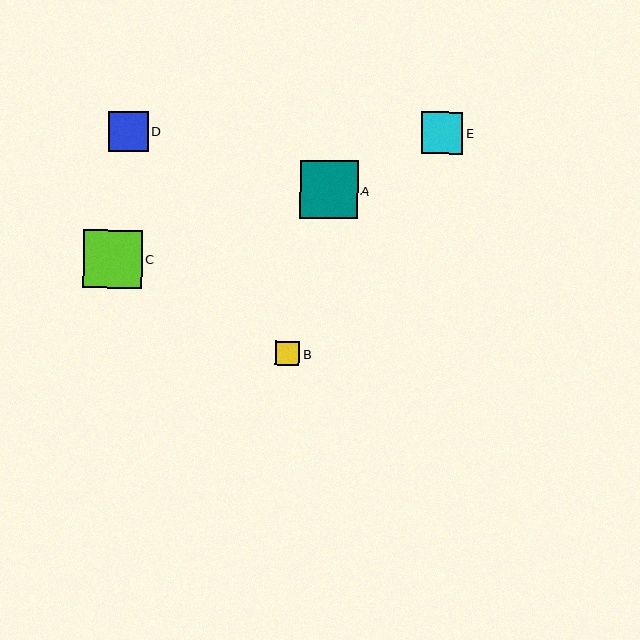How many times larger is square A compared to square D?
Square A is approximately 1.4 times the size of square D.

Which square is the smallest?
Square B is the smallest with a size of approximately 24 pixels.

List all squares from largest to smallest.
From largest to smallest: C, A, E, D, B.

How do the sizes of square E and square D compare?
Square E and square D are approximately the same size.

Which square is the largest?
Square C is the largest with a size of approximately 58 pixels.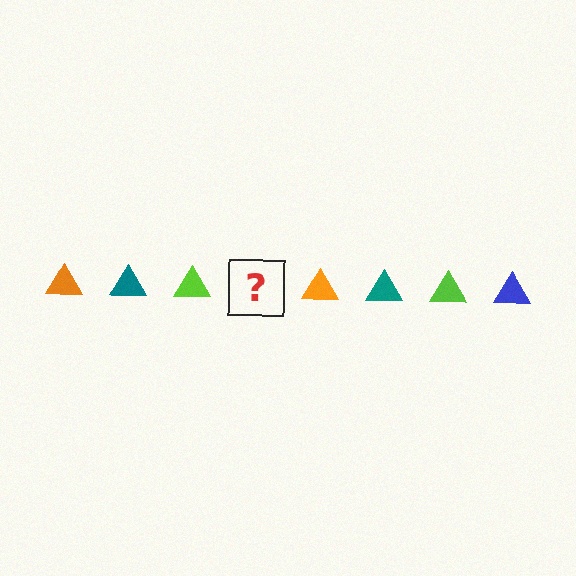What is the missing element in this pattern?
The missing element is a blue triangle.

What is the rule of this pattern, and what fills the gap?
The rule is that the pattern cycles through orange, teal, lime, blue triangles. The gap should be filled with a blue triangle.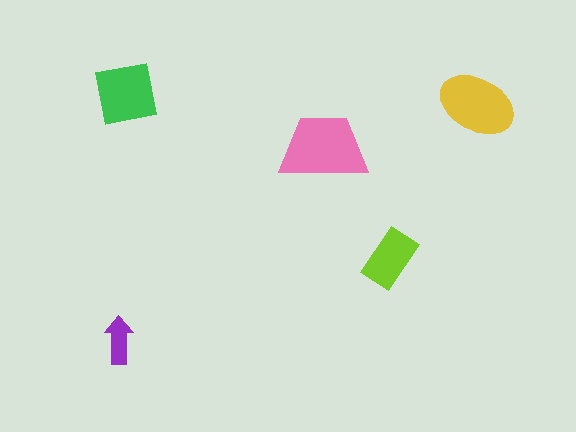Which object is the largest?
The pink trapezoid.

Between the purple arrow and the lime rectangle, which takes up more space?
The lime rectangle.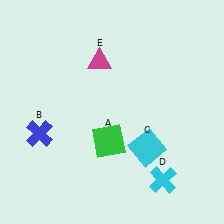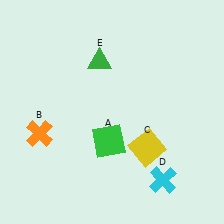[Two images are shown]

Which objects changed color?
B changed from blue to orange. C changed from cyan to yellow. E changed from magenta to green.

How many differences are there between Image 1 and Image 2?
There are 3 differences between the two images.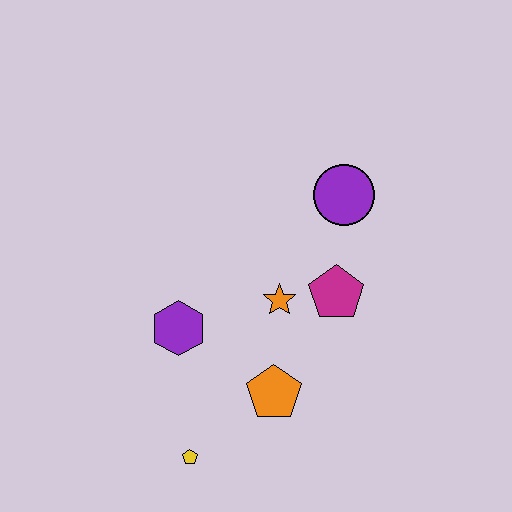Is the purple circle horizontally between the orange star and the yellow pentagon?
No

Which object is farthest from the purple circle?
The yellow pentagon is farthest from the purple circle.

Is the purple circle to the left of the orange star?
No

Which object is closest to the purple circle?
The magenta pentagon is closest to the purple circle.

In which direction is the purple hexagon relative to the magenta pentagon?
The purple hexagon is to the left of the magenta pentagon.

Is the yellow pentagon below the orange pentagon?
Yes